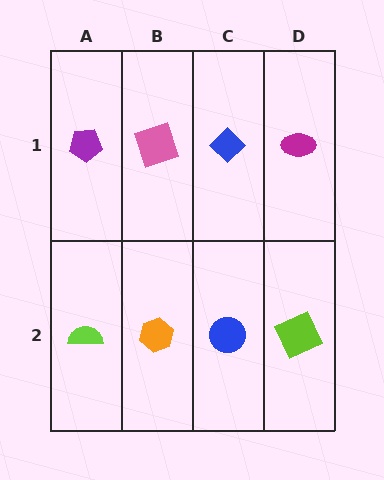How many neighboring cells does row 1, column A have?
2.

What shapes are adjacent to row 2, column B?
A pink square (row 1, column B), a lime semicircle (row 2, column A), a blue circle (row 2, column C).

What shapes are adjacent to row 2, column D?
A magenta ellipse (row 1, column D), a blue circle (row 2, column C).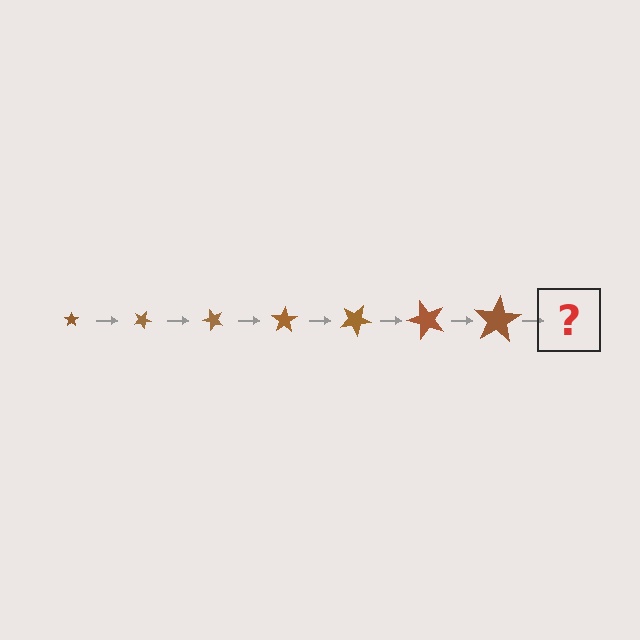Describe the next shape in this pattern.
It should be a star, larger than the previous one and rotated 175 degrees from the start.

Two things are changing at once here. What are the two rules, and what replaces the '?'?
The two rules are that the star grows larger each step and it rotates 25 degrees each step. The '?' should be a star, larger than the previous one and rotated 175 degrees from the start.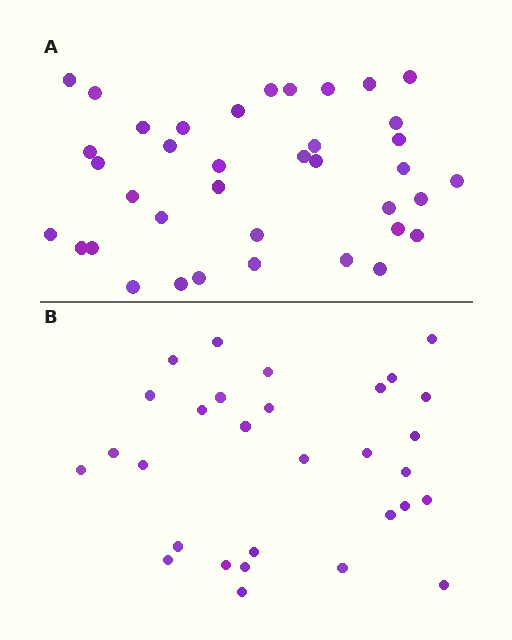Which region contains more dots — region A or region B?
Region A (the top region) has more dots.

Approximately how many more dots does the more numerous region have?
Region A has roughly 8 or so more dots than region B.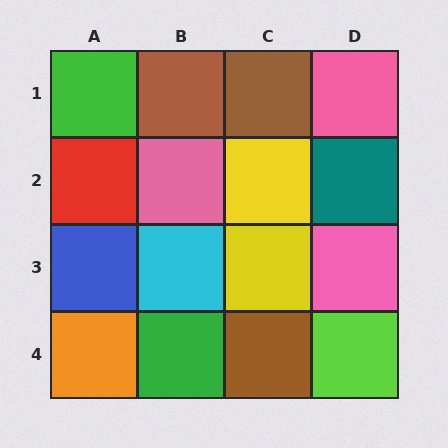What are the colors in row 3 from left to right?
Blue, cyan, yellow, pink.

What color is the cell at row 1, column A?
Green.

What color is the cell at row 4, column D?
Lime.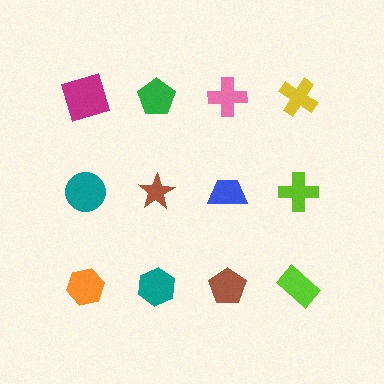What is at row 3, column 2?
A teal hexagon.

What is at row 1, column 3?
A pink cross.